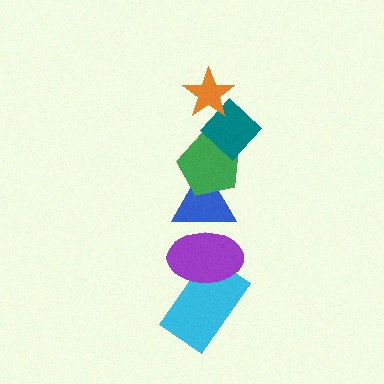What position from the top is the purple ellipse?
The purple ellipse is 5th from the top.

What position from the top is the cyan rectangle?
The cyan rectangle is 6th from the top.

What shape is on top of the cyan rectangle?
The purple ellipse is on top of the cyan rectangle.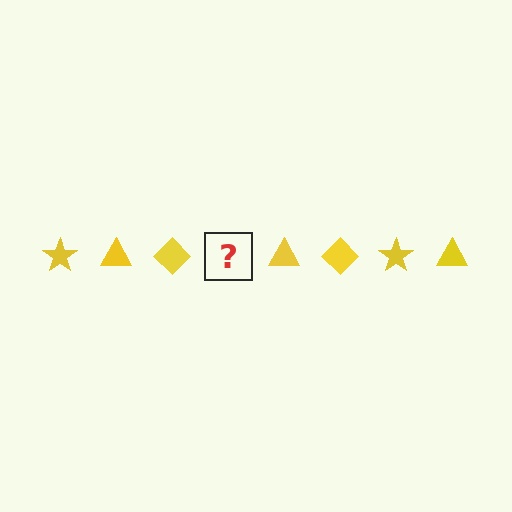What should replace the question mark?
The question mark should be replaced with a yellow star.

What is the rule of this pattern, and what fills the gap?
The rule is that the pattern cycles through star, triangle, diamond shapes in yellow. The gap should be filled with a yellow star.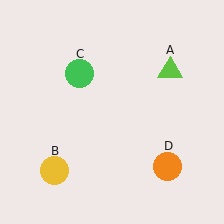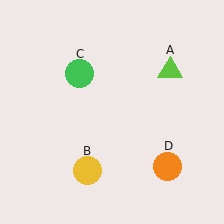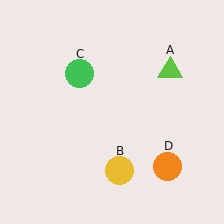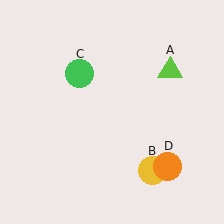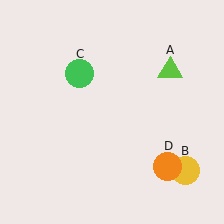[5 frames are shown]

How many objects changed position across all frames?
1 object changed position: yellow circle (object B).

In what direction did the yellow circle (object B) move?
The yellow circle (object B) moved right.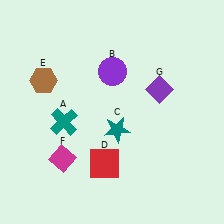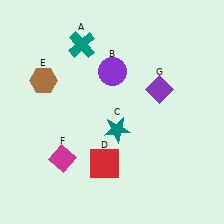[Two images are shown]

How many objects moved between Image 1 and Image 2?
1 object moved between the two images.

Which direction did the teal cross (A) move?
The teal cross (A) moved up.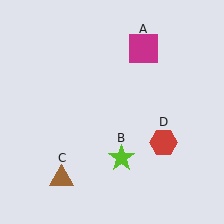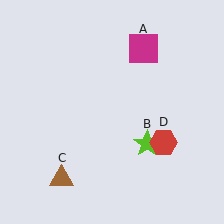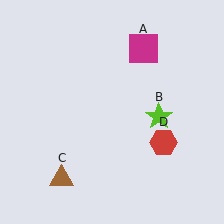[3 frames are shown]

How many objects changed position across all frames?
1 object changed position: lime star (object B).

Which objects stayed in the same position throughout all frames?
Magenta square (object A) and brown triangle (object C) and red hexagon (object D) remained stationary.